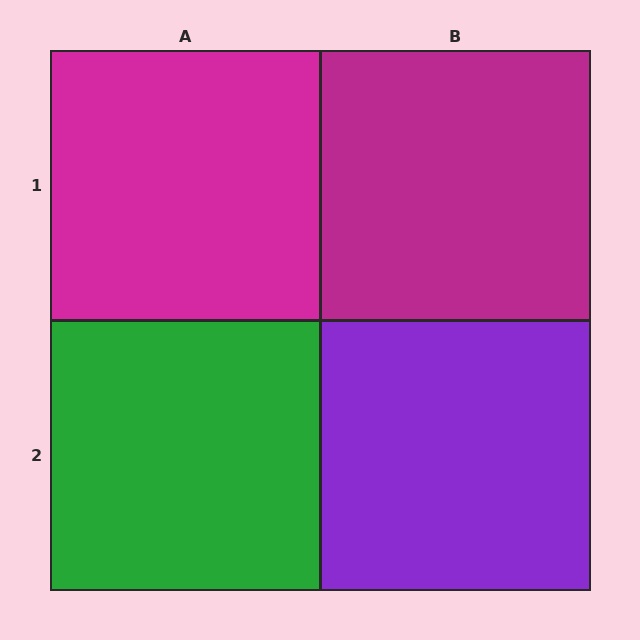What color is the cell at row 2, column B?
Purple.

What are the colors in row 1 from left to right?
Magenta, magenta.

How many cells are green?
1 cell is green.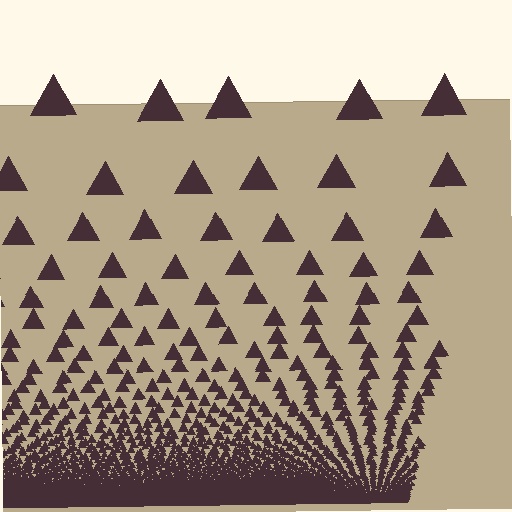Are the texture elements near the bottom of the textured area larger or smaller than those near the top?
Smaller. The gradient is inverted — elements near the bottom are smaller and denser.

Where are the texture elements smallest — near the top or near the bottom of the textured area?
Near the bottom.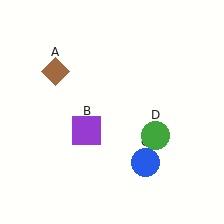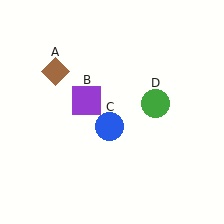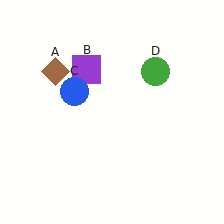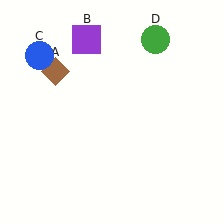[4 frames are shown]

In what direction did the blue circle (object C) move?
The blue circle (object C) moved up and to the left.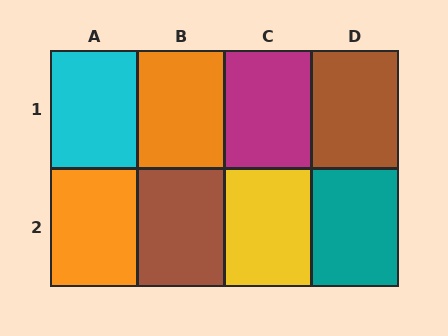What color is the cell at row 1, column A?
Cyan.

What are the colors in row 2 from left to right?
Orange, brown, yellow, teal.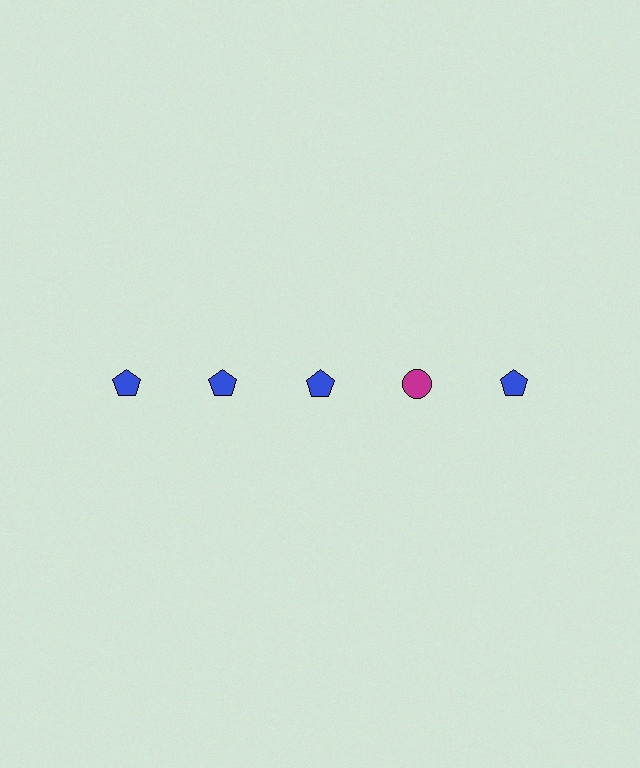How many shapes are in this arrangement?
There are 5 shapes arranged in a grid pattern.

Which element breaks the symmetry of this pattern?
The magenta circle in the top row, second from right column breaks the symmetry. All other shapes are blue pentagons.